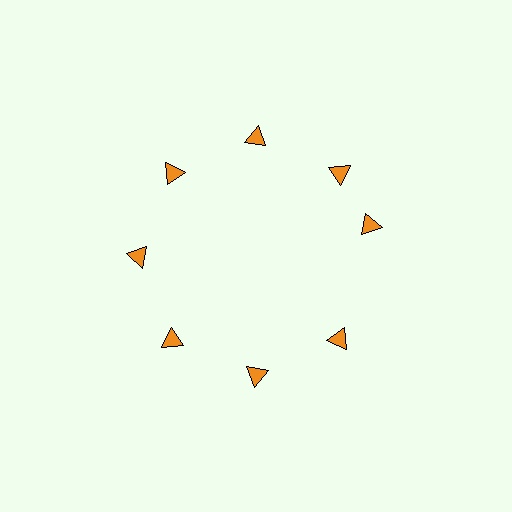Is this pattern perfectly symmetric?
No. The 8 orange triangles are arranged in a ring, but one element near the 3 o'clock position is rotated out of alignment along the ring, breaking the 8-fold rotational symmetry.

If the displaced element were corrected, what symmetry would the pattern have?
It would have 8-fold rotational symmetry — the pattern would map onto itself every 45 degrees.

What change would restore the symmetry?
The symmetry would be restored by rotating it back into even spacing with its neighbors so that all 8 triangles sit at equal angles and equal distance from the center.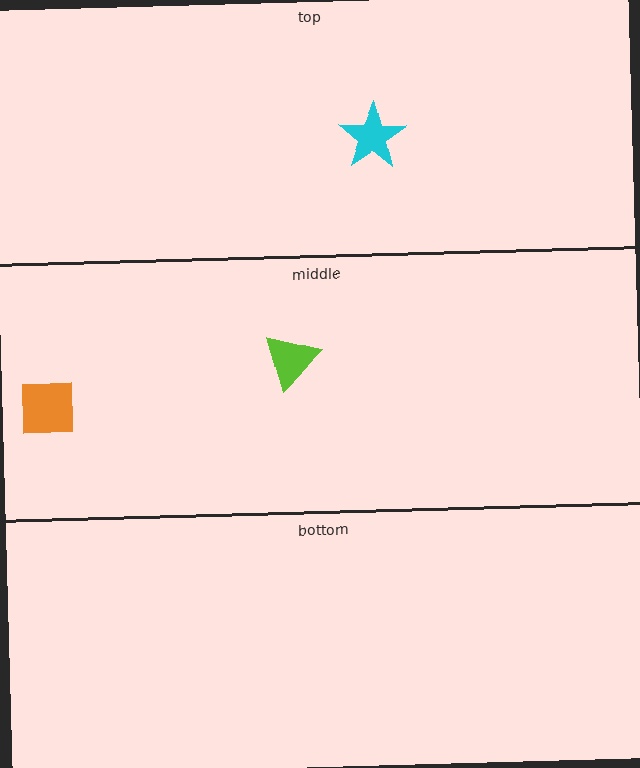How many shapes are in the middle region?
2.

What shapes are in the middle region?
The orange square, the lime triangle.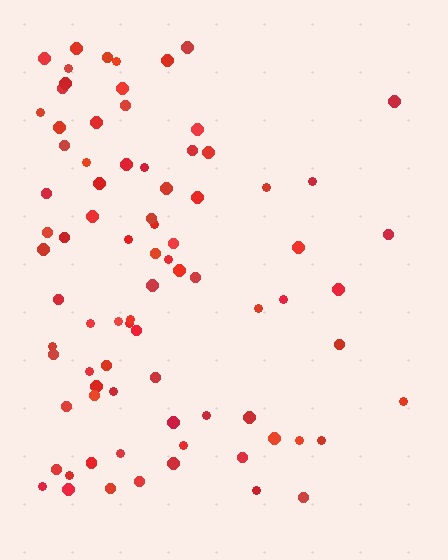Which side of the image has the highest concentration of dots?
The left.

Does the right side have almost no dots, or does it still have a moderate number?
Still a moderate number, just noticeably fewer than the left.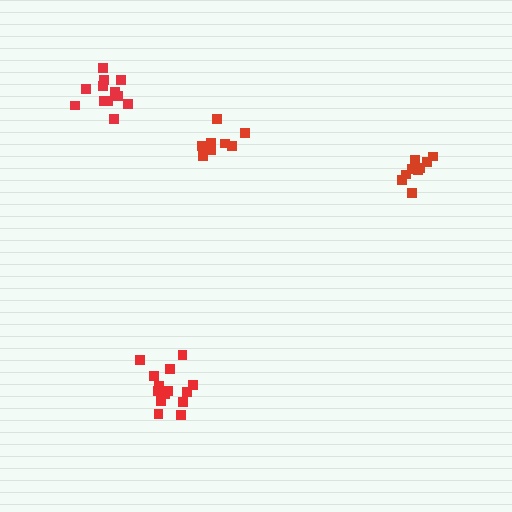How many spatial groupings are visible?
There are 4 spatial groupings.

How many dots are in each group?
Group 1: 9 dots, Group 2: 14 dots, Group 3: 12 dots, Group 4: 8 dots (43 total).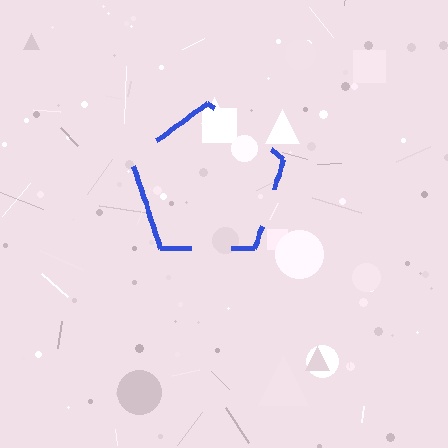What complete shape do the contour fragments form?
The contour fragments form a pentagon.